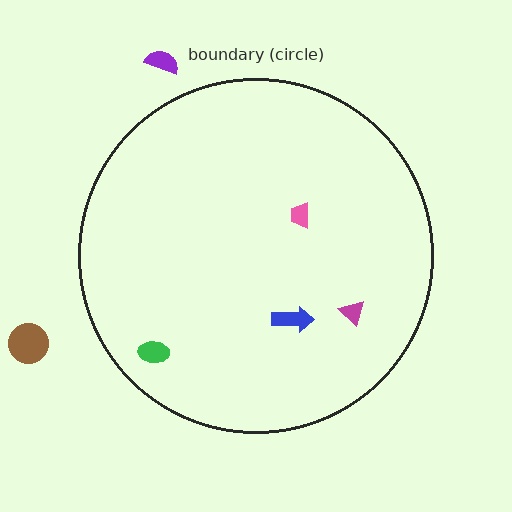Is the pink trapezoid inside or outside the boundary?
Inside.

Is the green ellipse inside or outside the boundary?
Inside.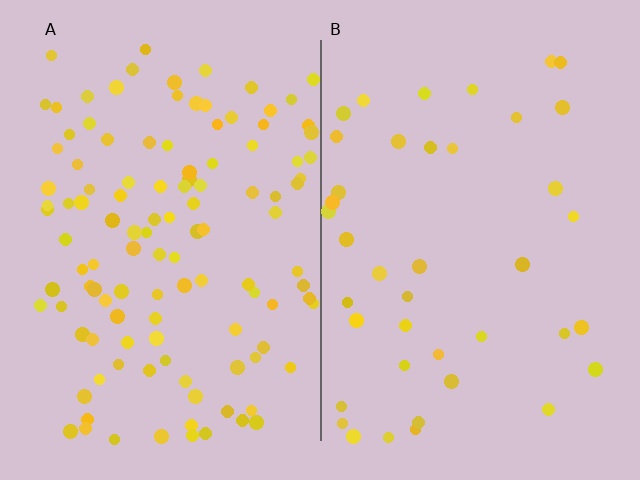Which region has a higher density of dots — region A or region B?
A (the left).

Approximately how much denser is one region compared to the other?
Approximately 2.8× — region A over region B.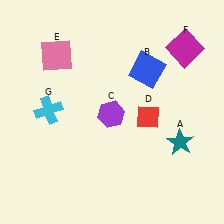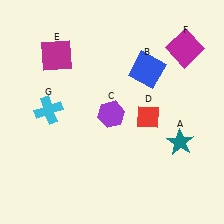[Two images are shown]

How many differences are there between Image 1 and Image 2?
There is 1 difference between the two images.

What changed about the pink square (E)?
In Image 1, E is pink. In Image 2, it changed to magenta.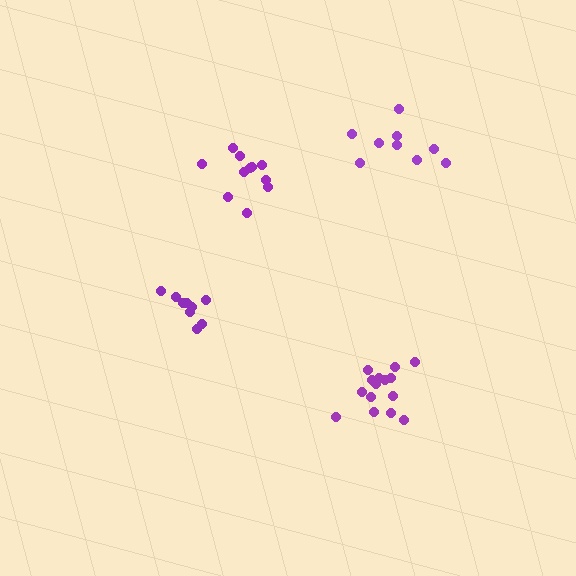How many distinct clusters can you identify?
There are 4 distinct clusters.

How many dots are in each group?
Group 1: 9 dots, Group 2: 11 dots, Group 3: 9 dots, Group 4: 15 dots (44 total).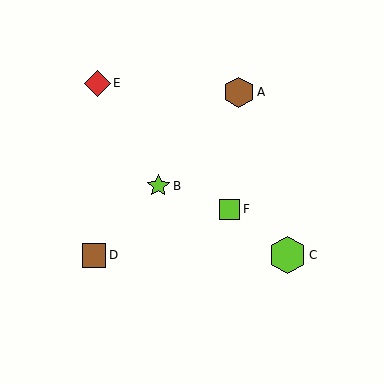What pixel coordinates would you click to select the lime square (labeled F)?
Click at (229, 209) to select the lime square F.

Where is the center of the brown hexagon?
The center of the brown hexagon is at (239, 92).